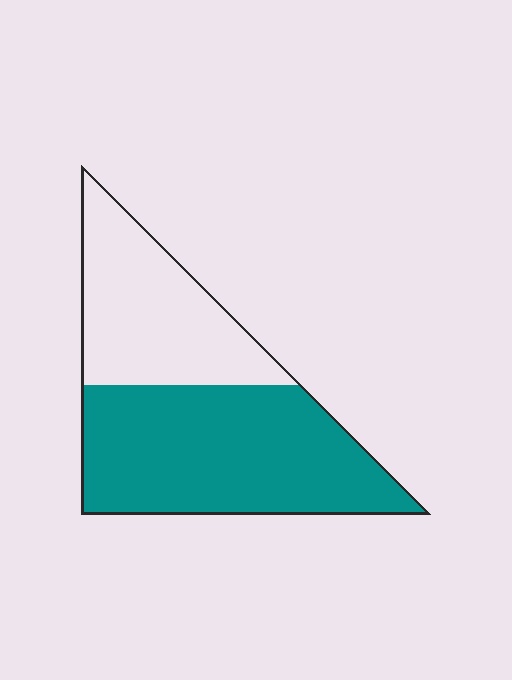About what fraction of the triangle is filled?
About three fifths (3/5).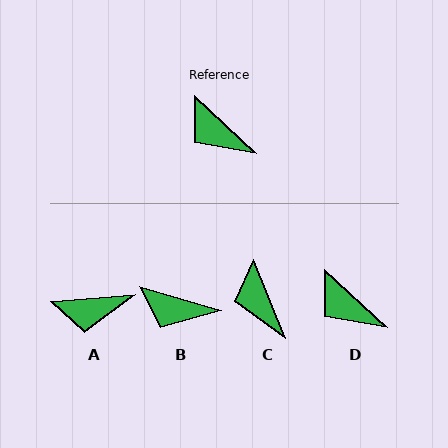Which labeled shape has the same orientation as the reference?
D.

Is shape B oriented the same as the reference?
No, it is off by about 26 degrees.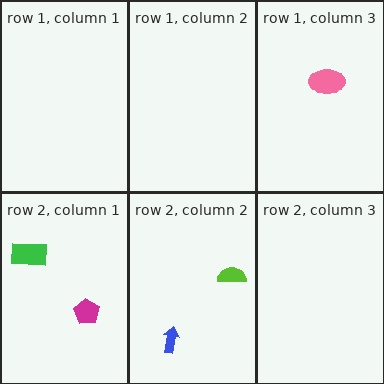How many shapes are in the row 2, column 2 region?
2.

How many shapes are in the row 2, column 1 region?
2.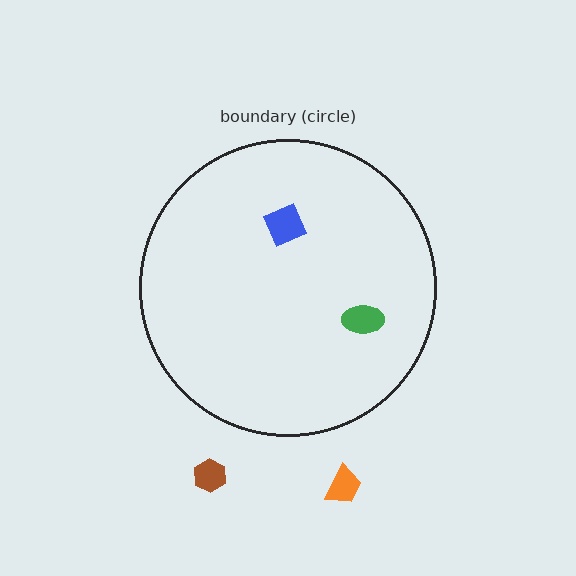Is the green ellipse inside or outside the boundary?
Inside.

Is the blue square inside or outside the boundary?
Inside.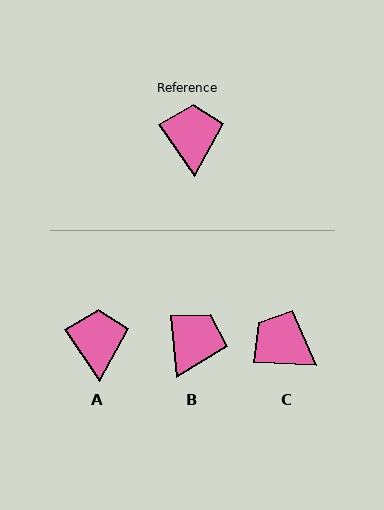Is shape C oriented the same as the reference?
No, it is off by about 53 degrees.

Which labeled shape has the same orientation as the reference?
A.